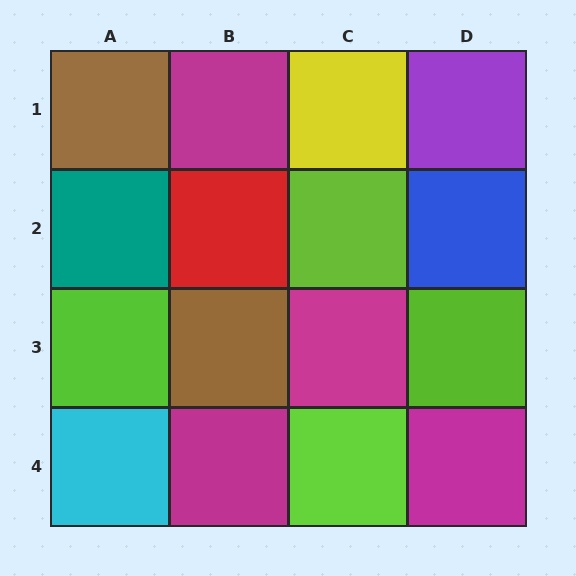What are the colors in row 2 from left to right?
Teal, red, lime, blue.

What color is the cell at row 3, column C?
Magenta.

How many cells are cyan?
1 cell is cyan.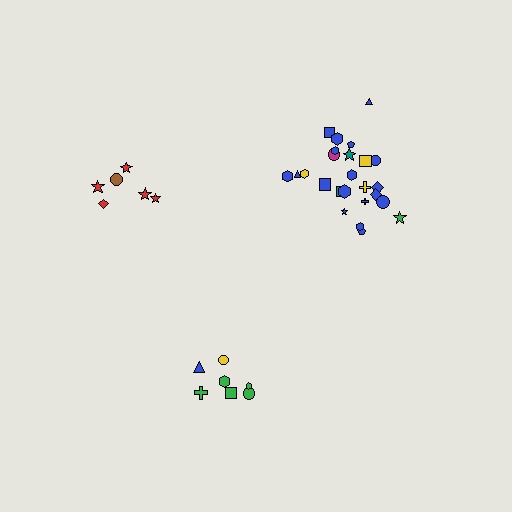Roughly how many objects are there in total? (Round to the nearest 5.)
Roughly 40 objects in total.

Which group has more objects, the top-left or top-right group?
The top-right group.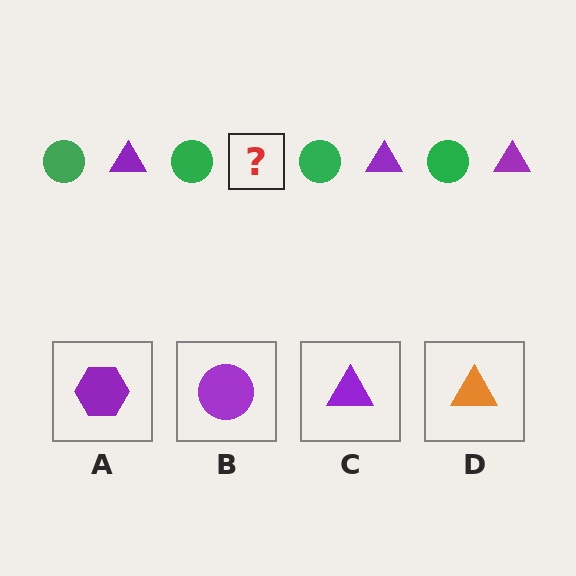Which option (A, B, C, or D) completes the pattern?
C.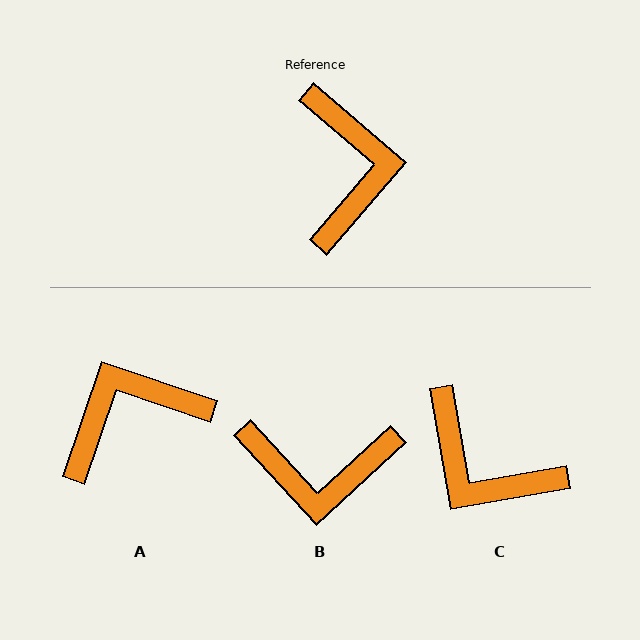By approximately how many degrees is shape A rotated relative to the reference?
Approximately 112 degrees counter-clockwise.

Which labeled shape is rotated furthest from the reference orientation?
C, about 130 degrees away.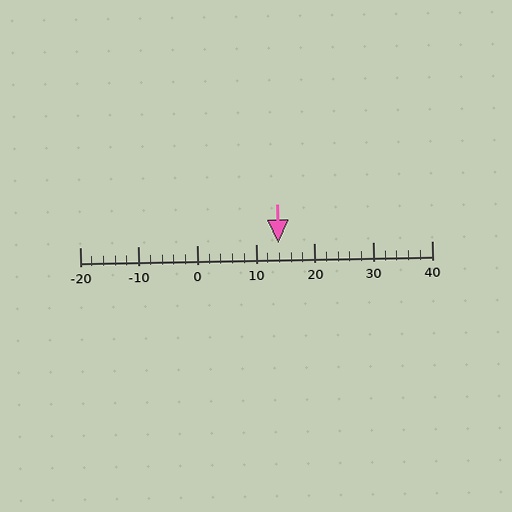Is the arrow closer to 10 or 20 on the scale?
The arrow is closer to 10.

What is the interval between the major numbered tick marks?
The major tick marks are spaced 10 units apart.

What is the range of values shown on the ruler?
The ruler shows values from -20 to 40.